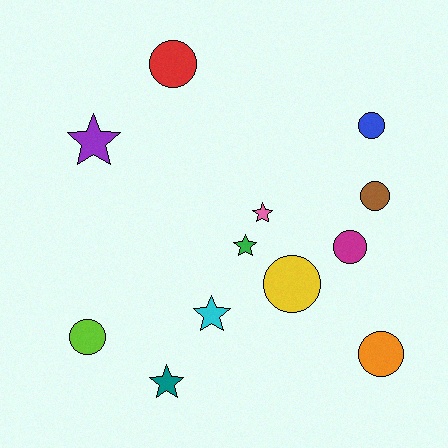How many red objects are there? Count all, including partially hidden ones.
There is 1 red object.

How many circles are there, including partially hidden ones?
There are 7 circles.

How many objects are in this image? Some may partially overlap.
There are 12 objects.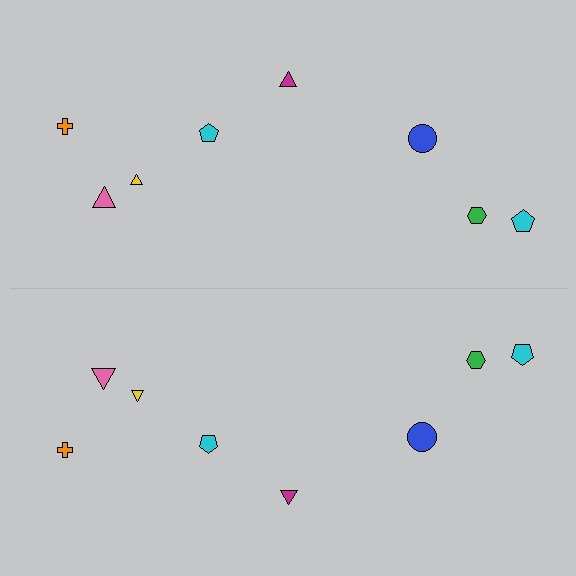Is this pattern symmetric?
Yes, this pattern has bilateral (reflection) symmetry.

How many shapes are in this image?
There are 16 shapes in this image.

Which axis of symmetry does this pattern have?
The pattern has a horizontal axis of symmetry running through the center of the image.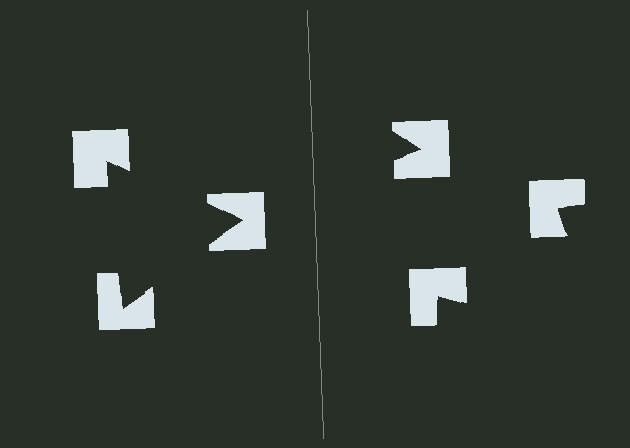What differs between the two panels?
The notched squares are positioned identically on both sides; only the wedge orientations differ. On the left they align to a triangle; on the right they are misaligned.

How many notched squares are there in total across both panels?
6 — 3 on each side.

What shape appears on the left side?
An illusory triangle.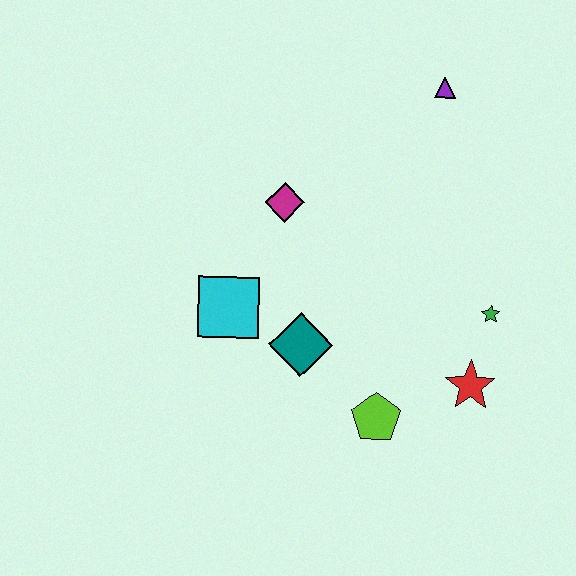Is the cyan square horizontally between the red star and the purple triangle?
No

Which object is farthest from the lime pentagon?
The purple triangle is farthest from the lime pentagon.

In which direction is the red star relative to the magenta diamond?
The red star is to the right of the magenta diamond.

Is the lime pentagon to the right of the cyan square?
Yes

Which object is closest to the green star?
The red star is closest to the green star.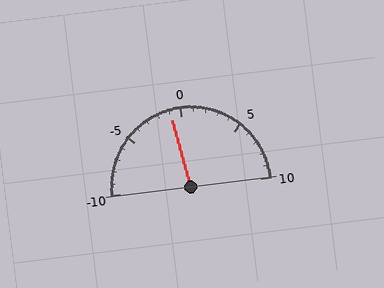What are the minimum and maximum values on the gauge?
The gauge ranges from -10 to 10.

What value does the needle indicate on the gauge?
The needle indicates approximately -1.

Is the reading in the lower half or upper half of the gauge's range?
The reading is in the lower half of the range (-10 to 10).